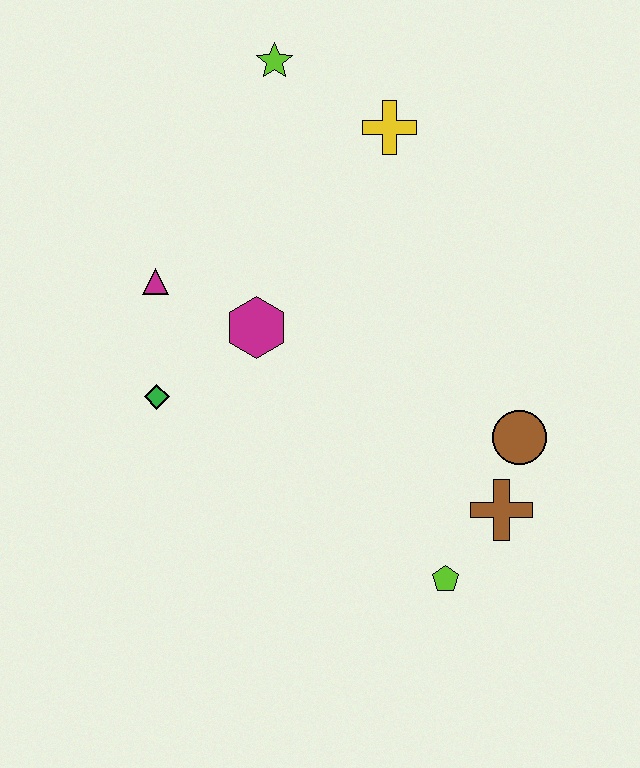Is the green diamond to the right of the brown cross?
No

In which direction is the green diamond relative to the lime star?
The green diamond is below the lime star.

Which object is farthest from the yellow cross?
The lime pentagon is farthest from the yellow cross.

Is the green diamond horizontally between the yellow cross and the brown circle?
No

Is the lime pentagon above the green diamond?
No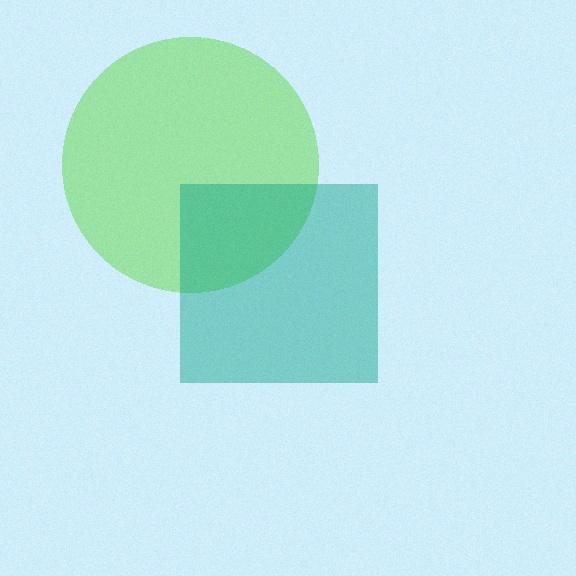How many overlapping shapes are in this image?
There are 2 overlapping shapes in the image.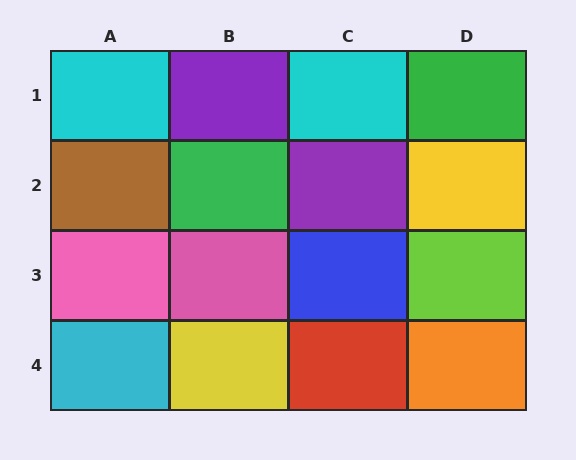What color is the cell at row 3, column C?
Blue.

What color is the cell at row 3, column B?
Pink.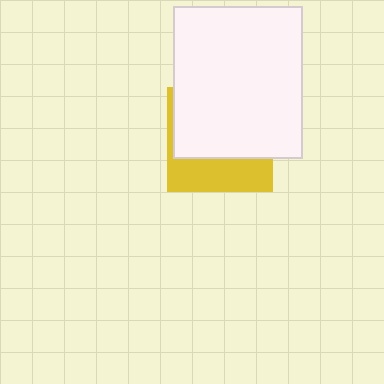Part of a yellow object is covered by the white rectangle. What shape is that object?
It is a square.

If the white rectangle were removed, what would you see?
You would see the complete yellow square.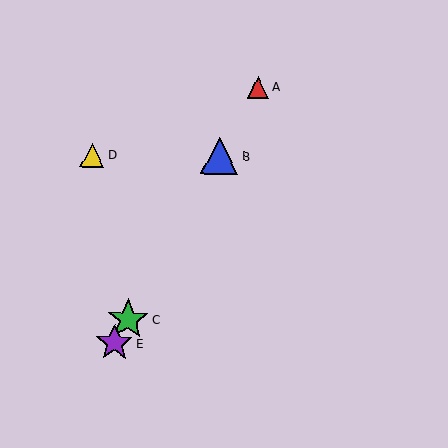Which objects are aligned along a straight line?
Objects A, B, C, E are aligned along a straight line.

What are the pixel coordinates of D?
Object D is at (93, 155).